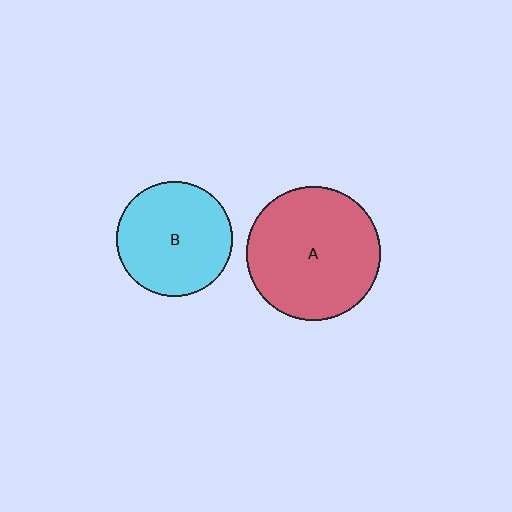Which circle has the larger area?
Circle A (red).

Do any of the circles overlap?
No, none of the circles overlap.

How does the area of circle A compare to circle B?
Approximately 1.3 times.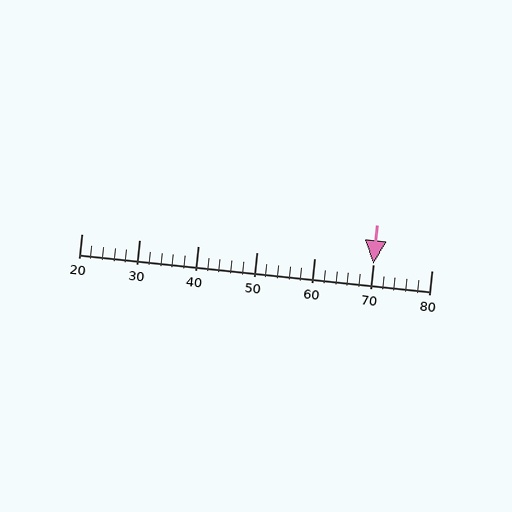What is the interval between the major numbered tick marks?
The major tick marks are spaced 10 units apart.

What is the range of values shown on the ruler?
The ruler shows values from 20 to 80.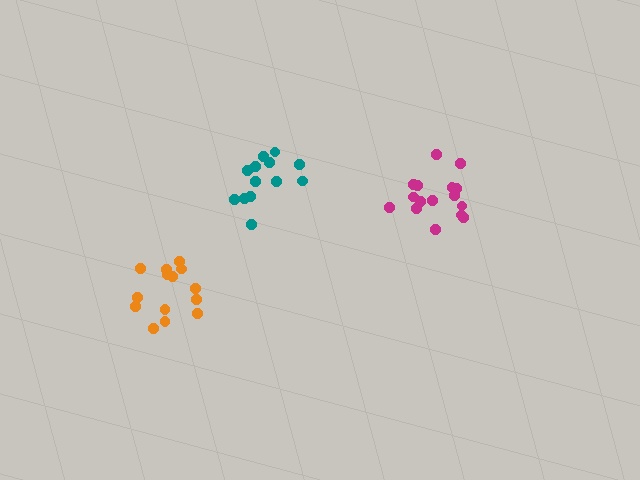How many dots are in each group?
Group 1: 13 dots, Group 2: 14 dots, Group 3: 16 dots (43 total).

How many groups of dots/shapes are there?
There are 3 groups.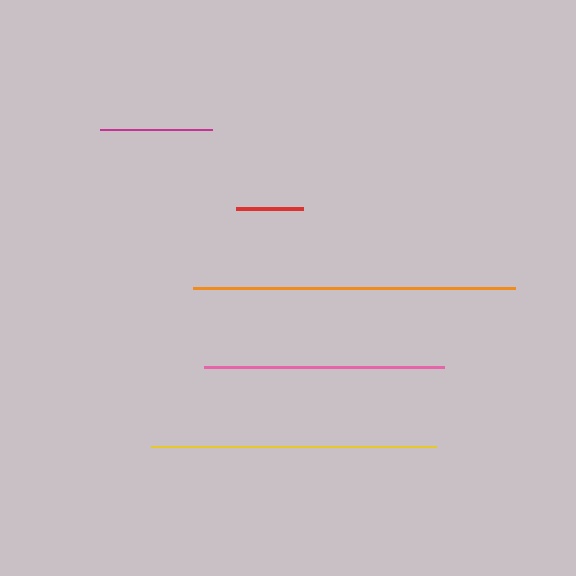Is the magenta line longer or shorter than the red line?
The magenta line is longer than the red line.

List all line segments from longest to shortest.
From longest to shortest: orange, yellow, pink, magenta, red.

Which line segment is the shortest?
The red line is the shortest at approximately 68 pixels.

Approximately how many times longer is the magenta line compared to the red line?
The magenta line is approximately 1.6 times the length of the red line.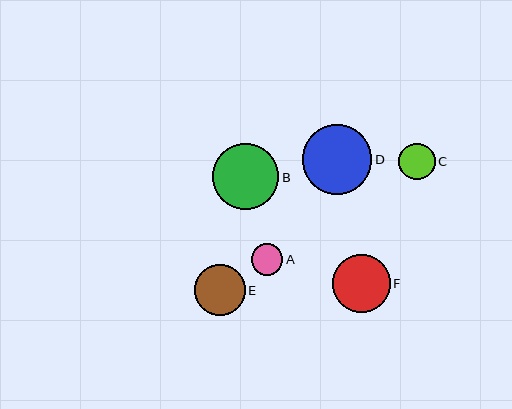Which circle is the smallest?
Circle A is the smallest with a size of approximately 32 pixels.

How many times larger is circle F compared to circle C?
Circle F is approximately 1.6 times the size of circle C.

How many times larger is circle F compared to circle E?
Circle F is approximately 1.1 times the size of circle E.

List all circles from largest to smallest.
From largest to smallest: D, B, F, E, C, A.